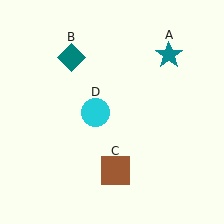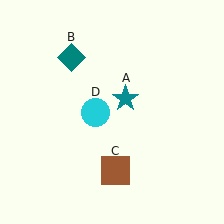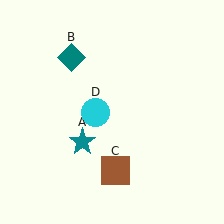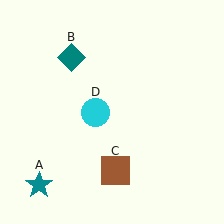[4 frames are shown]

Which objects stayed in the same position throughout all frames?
Teal diamond (object B) and brown square (object C) and cyan circle (object D) remained stationary.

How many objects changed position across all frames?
1 object changed position: teal star (object A).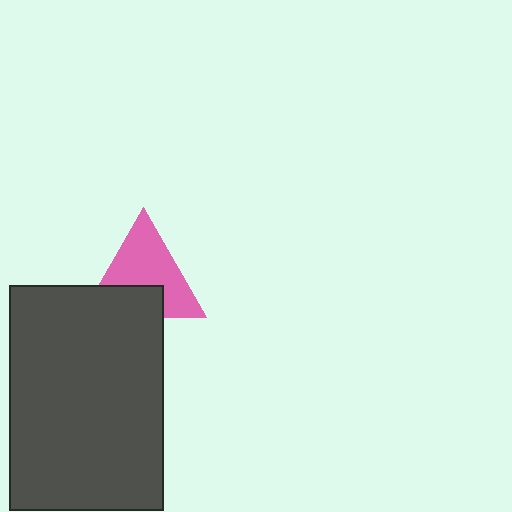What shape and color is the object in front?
The object in front is a dark gray rectangle.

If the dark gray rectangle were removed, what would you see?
You would see the complete pink triangle.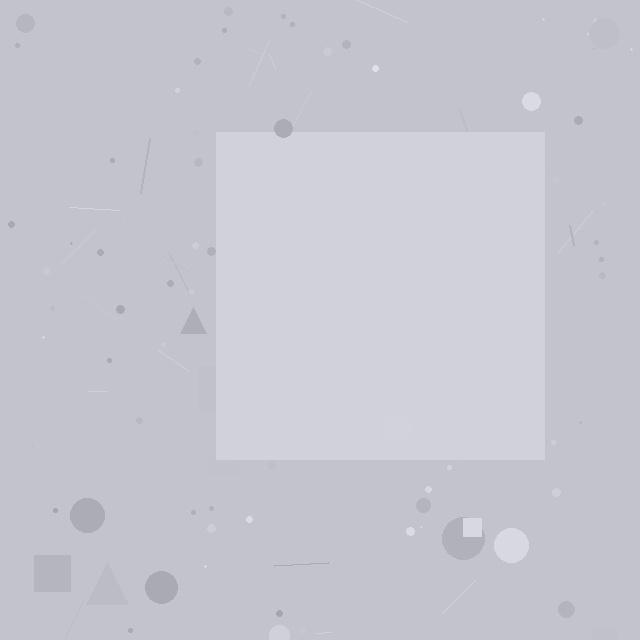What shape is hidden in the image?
A square is hidden in the image.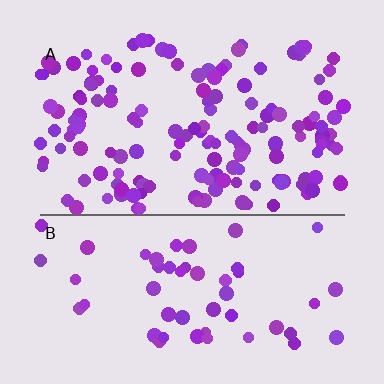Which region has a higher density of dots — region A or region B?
A (the top).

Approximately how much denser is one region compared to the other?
Approximately 2.8× — region A over region B.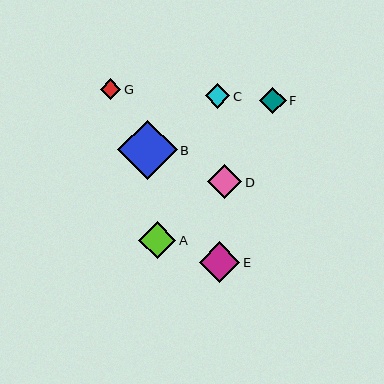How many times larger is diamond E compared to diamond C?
Diamond E is approximately 1.7 times the size of diamond C.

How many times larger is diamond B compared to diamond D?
Diamond B is approximately 1.7 times the size of diamond D.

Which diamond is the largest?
Diamond B is the largest with a size of approximately 59 pixels.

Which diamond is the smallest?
Diamond G is the smallest with a size of approximately 21 pixels.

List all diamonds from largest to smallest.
From largest to smallest: B, E, A, D, F, C, G.